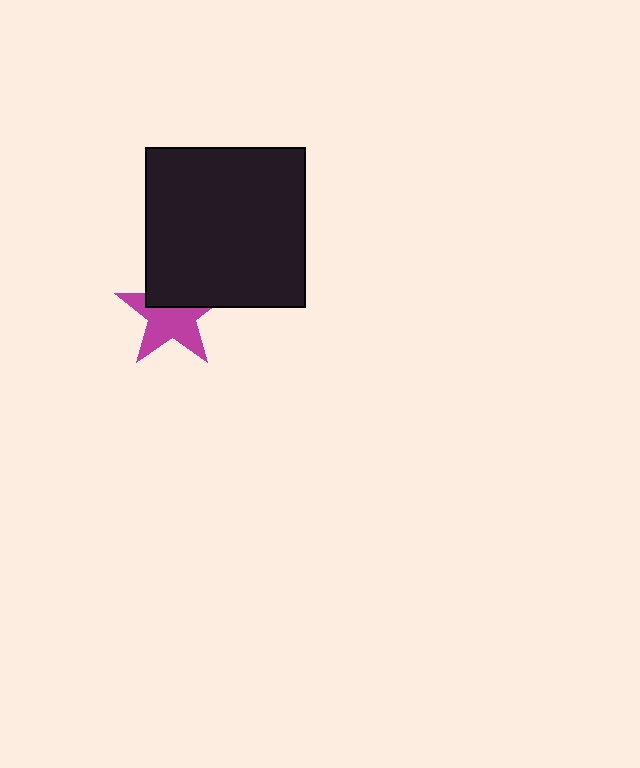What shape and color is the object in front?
The object in front is a black square.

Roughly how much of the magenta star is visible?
About half of it is visible (roughly 62%).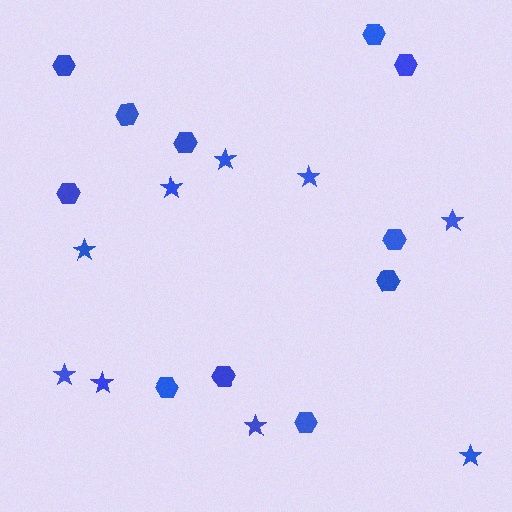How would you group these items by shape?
There are 2 groups: one group of stars (9) and one group of hexagons (11).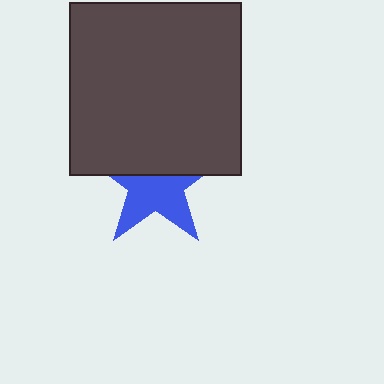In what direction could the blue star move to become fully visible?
The blue star could move down. That would shift it out from behind the dark gray square entirely.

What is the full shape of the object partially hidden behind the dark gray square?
The partially hidden object is a blue star.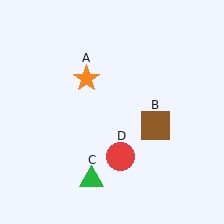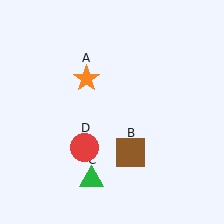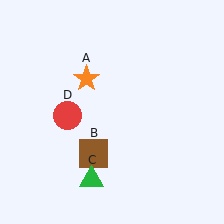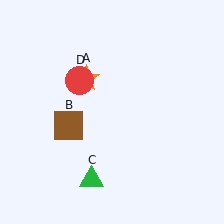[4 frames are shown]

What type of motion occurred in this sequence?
The brown square (object B), red circle (object D) rotated clockwise around the center of the scene.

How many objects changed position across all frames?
2 objects changed position: brown square (object B), red circle (object D).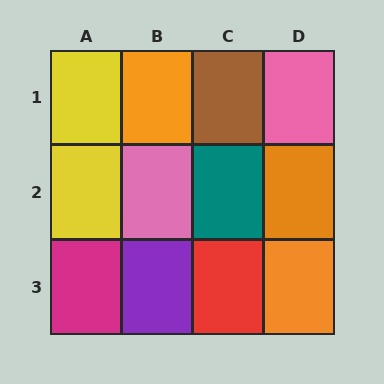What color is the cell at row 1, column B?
Orange.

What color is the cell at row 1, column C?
Brown.